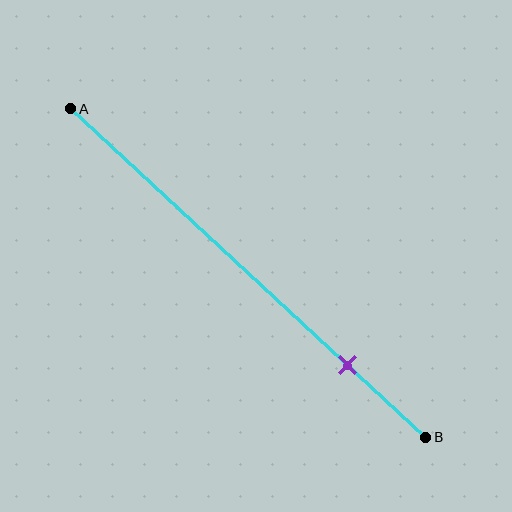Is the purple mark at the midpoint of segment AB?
No, the mark is at about 80% from A, not at the 50% midpoint.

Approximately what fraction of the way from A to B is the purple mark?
The purple mark is approximately 80% of the way from A to B.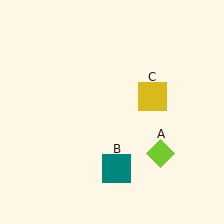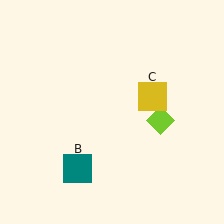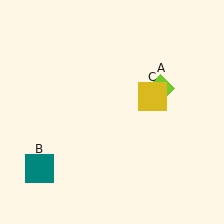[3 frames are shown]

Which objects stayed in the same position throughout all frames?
Yellow square (object C) remained stationary.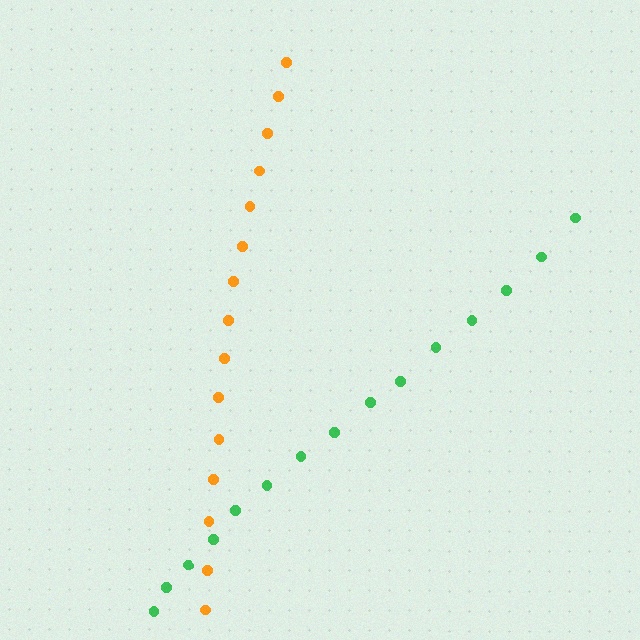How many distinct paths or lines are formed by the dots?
There are 2 distinct paths.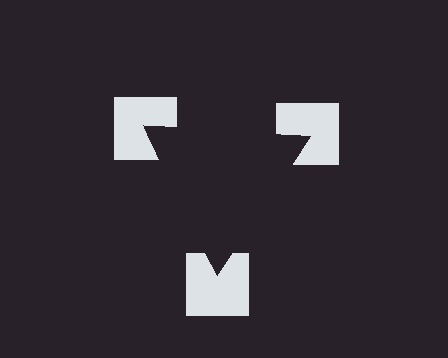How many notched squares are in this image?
There are 3 — one at each vertex of the illusory triangle.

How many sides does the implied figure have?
3 sides.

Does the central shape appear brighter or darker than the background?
It typically appears slightly darker than the background, even though no actual brightness change is drawn.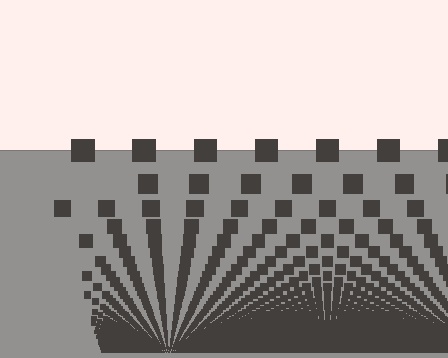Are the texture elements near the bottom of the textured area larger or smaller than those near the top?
Smaller. The gradient is inverted — elements near the bottom are smaller and denser.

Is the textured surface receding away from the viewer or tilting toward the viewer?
The surface appears to tilt toward the viewer. Texture elements get larger and sparser toward the top.